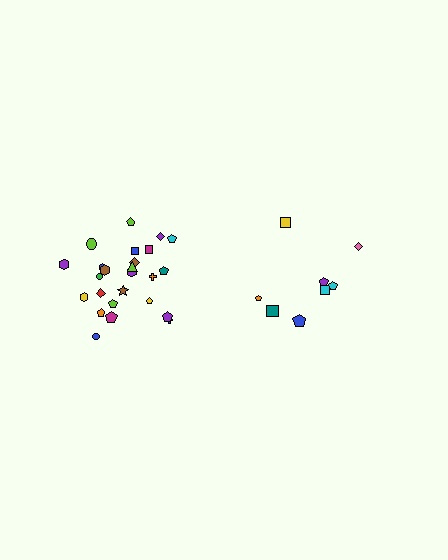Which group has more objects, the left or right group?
The left group.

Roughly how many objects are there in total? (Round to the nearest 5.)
Roughly 35 objects in total.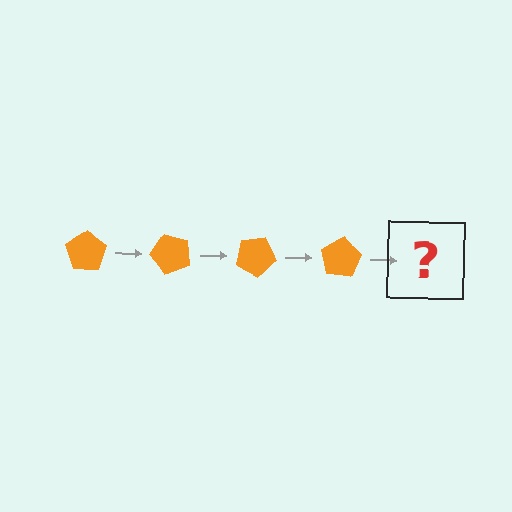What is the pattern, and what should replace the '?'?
The pattern is that the pentagon rotates 50 degrees each step. The '?' should be an orange pentagon rotated 200 degrees.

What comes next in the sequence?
The next element should be an orange pentagon rotated 200 degrees.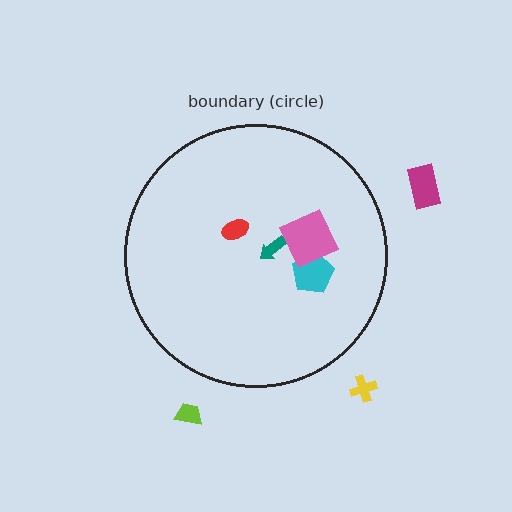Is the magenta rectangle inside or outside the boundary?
Outside.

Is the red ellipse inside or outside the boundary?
Inside.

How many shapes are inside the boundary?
4 inside, 3 outside.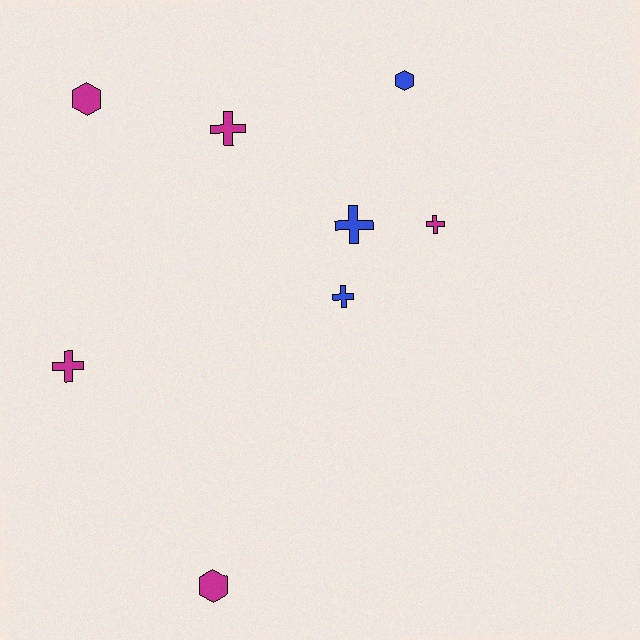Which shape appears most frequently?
Cross, with 5 objects.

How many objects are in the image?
There are 8 objects.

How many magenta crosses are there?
There are 3 magenta crosses.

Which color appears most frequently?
Magenta, with 5 objects.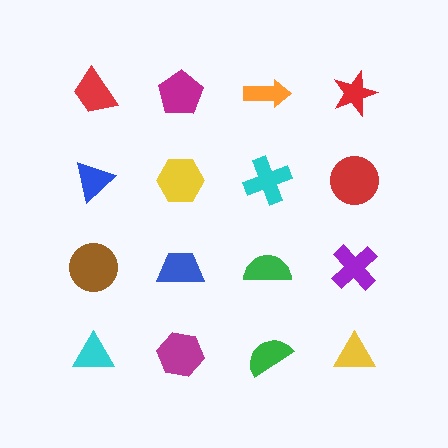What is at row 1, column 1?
A red trapezoid.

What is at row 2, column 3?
A cyan cross.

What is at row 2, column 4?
A red circle.